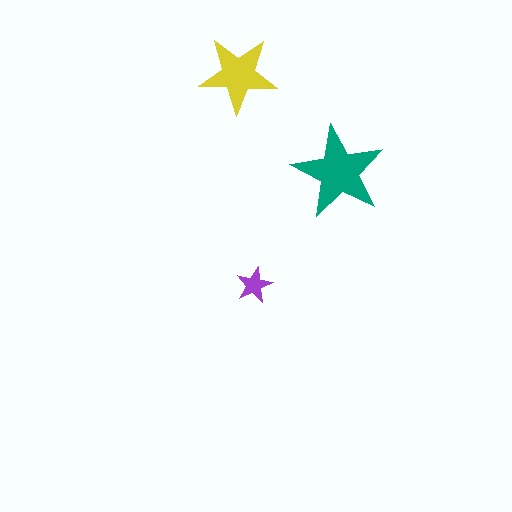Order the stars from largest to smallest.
the teal one, the yellow one, the purple one.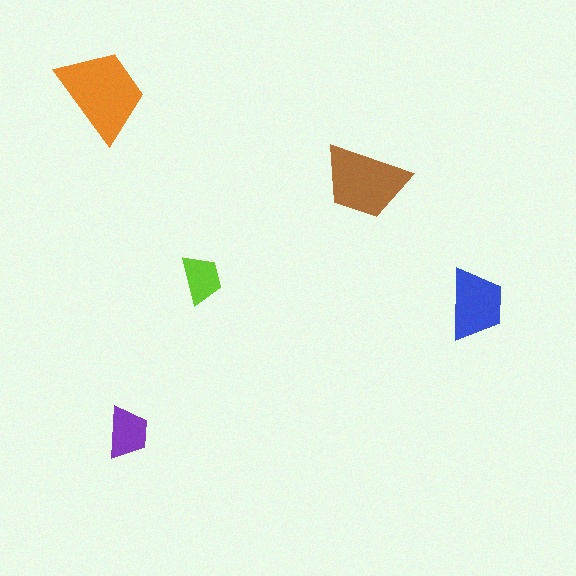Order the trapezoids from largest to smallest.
the orange one, the brown one, the blue one, the purple one, the lime one.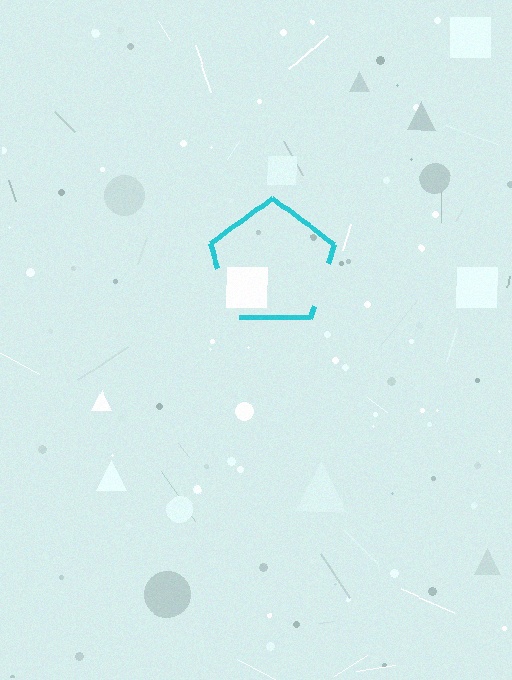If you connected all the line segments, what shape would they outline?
They would outline a pentagon.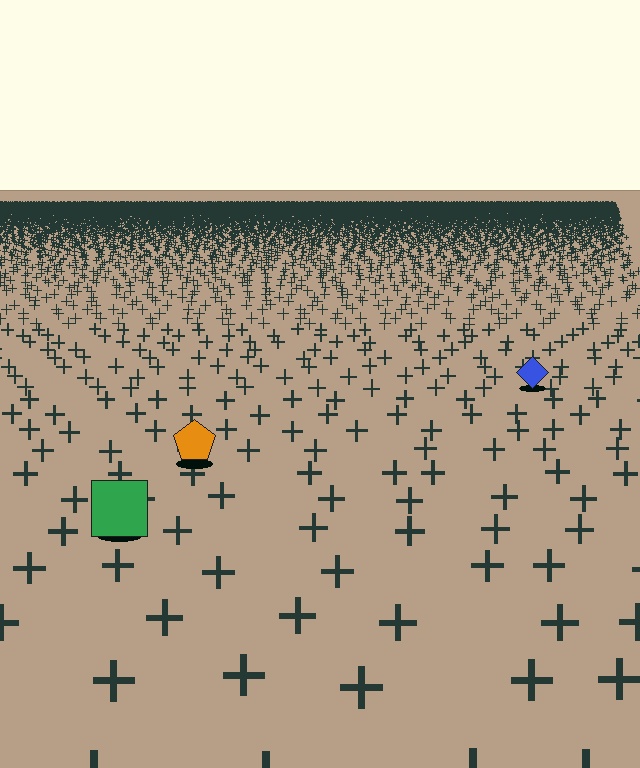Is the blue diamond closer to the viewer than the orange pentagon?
No. The orange pentagon is closer — you can tell from the texture gradient: the ground texture is coarser near it.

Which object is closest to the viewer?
The green square is closest. The texture marks near it are larger and more spread out.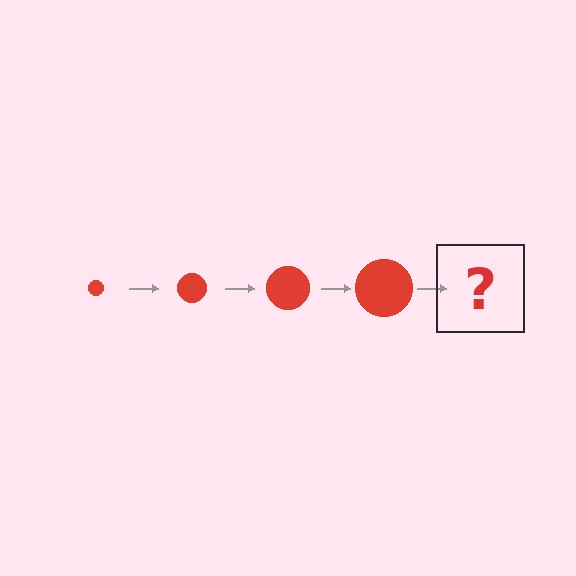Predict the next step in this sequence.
The next step is a red circle, larger than the previous one.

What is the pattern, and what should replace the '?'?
The pattern is that the circle gets progressively larger each step. The '?' should be a red circle, larger than the previous one.